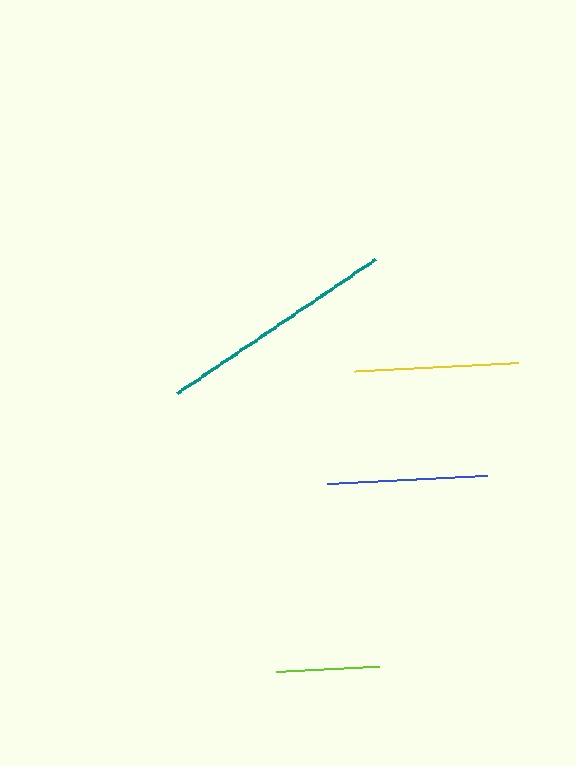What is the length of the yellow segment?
The yellow segment is approximately 164 pixels long.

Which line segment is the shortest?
The lime line is the shortest at approximately 103 pixels.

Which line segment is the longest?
The teal line is the longest at approximately 238 pixels.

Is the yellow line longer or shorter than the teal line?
The teal line is longer than the yellow line.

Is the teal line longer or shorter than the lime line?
The teal line is longer than the lime line.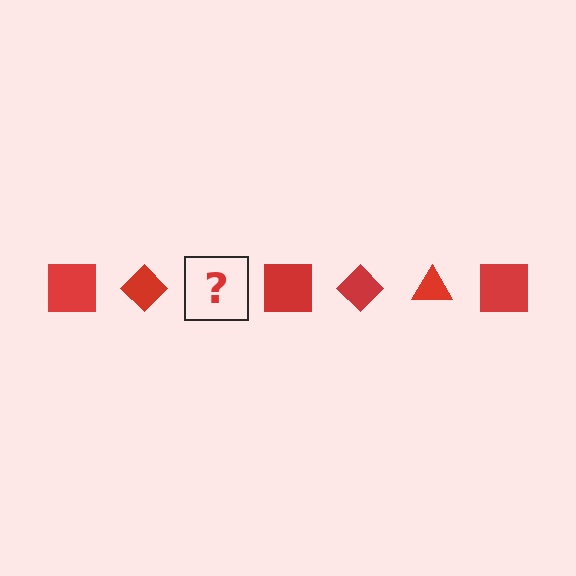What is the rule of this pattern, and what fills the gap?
The rule is that the pattern cycles through square, diamond, triangle shapes in red. The gap should be filled with a red triangle.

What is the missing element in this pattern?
The missing element is a red triangle.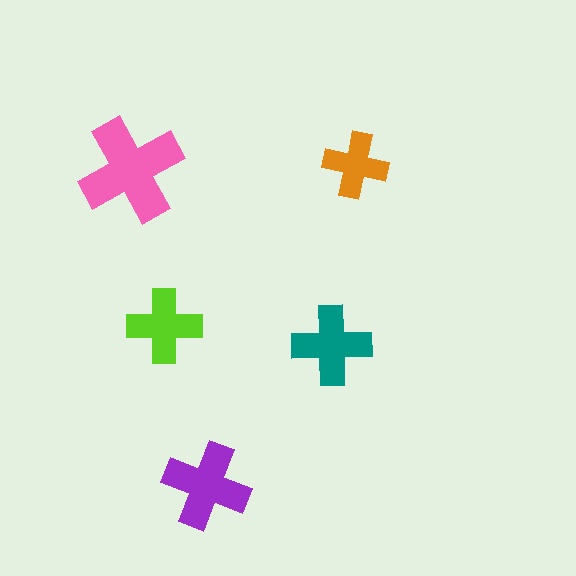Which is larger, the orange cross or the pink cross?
The pink one.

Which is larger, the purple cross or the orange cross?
The purple one.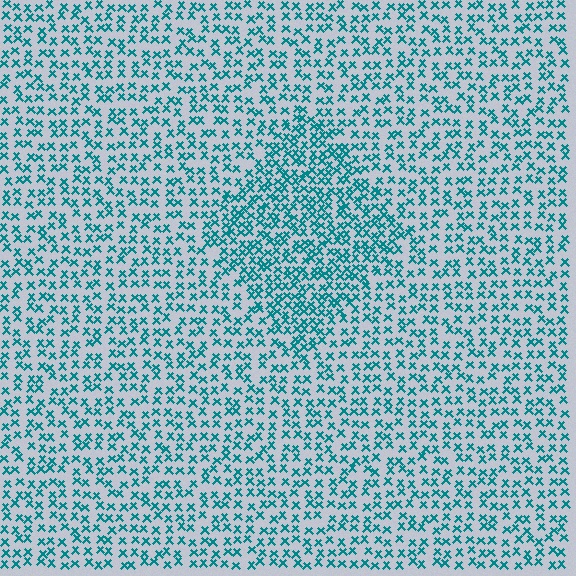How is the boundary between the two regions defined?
The boundary is defined by a change in element density (approximately 1.7x ratio). All elements are the same color, size, and shape.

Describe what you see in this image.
The image contains small teal elements arranged at two different densities. A diamond-shaped region is visible where the elements are more densely packed than the surrounding area.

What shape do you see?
I see a diamond.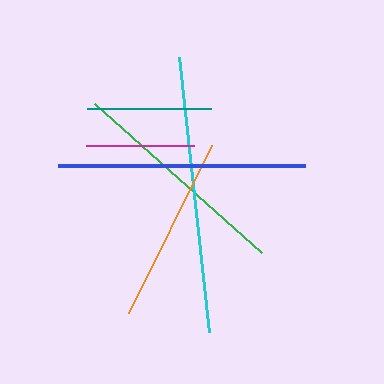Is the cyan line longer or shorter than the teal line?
The cyan line is longer than the teal line.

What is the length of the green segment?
The green segment is approximately 224 pixels long.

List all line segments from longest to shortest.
From longest to shortest: cyan, blue, green, orange, teal, magenta.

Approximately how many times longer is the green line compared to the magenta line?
The green line is approximately 2.1 times the length of the magenta line.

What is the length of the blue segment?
The blue segment is approximately 247 pixels long.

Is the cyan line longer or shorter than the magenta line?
The cyan line is longer than the magenta line.